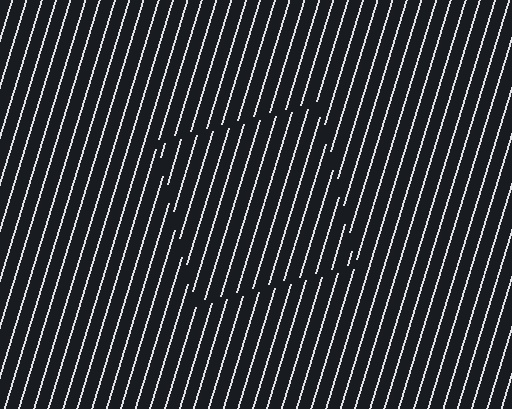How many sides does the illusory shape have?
4 sides — the line-ends trace a square.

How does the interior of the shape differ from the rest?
The interior of the shape contains the same grating, shifted by half a period — the contour is defined by the phase discontinuity where line-ends from the inner and outer gratings abut.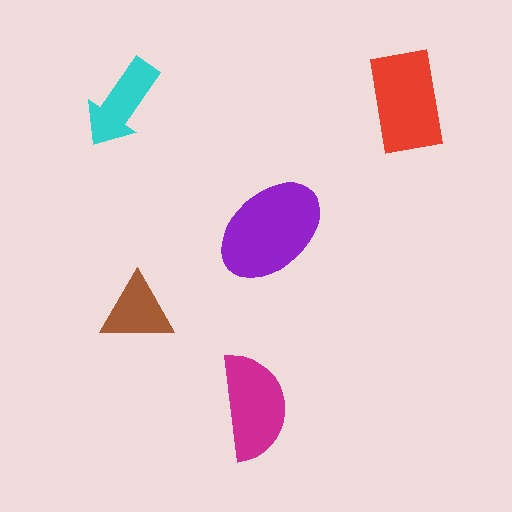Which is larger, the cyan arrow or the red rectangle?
The red rectangle.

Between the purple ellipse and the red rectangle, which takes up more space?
The purple ellipse.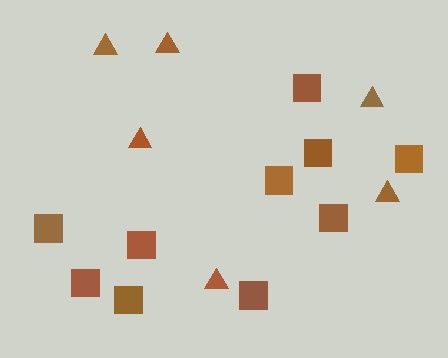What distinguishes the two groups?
There are 2 groups: one group of triangles (6) and one group of squares (10).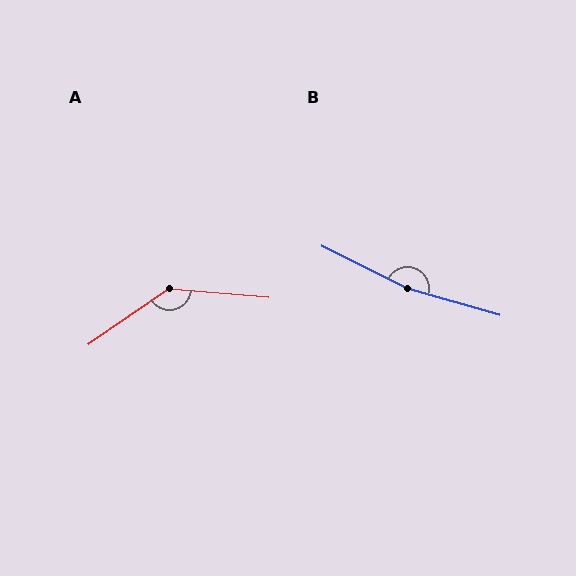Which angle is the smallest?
A, at approximately 140 degrees.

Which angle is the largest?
B, at approximately 170 degrees.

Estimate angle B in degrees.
Approximately 170 degrees.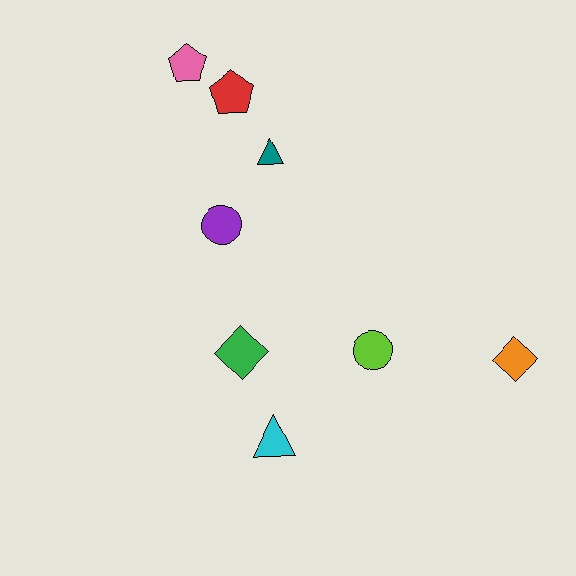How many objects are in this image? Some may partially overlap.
There are 8 objects.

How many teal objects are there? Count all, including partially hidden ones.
There is 1 teal object.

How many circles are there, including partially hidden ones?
There are 2 circles.